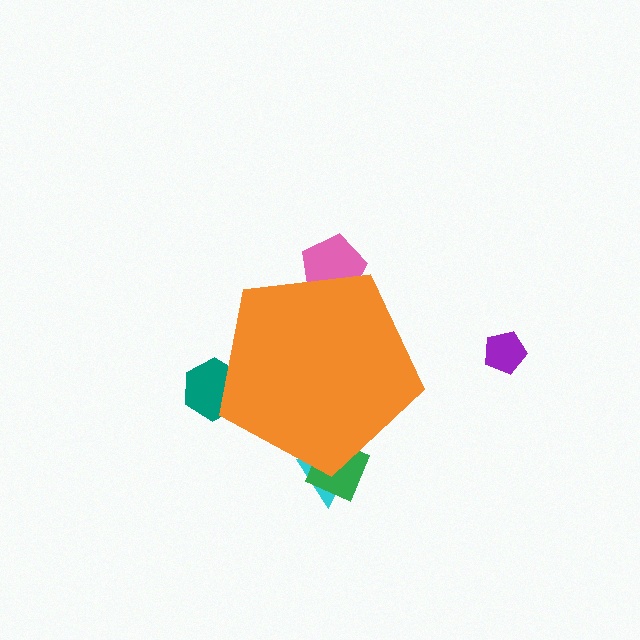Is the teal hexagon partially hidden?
Yes, the teal hexagon is partially hidden behind the orange pentagon.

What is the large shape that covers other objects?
An orange pentagon.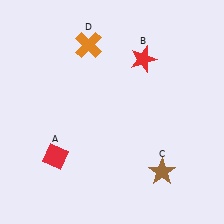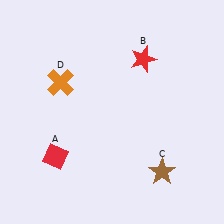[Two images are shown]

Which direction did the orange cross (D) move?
The orange cross (D) moved down.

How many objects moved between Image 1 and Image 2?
1 object moved between the two images.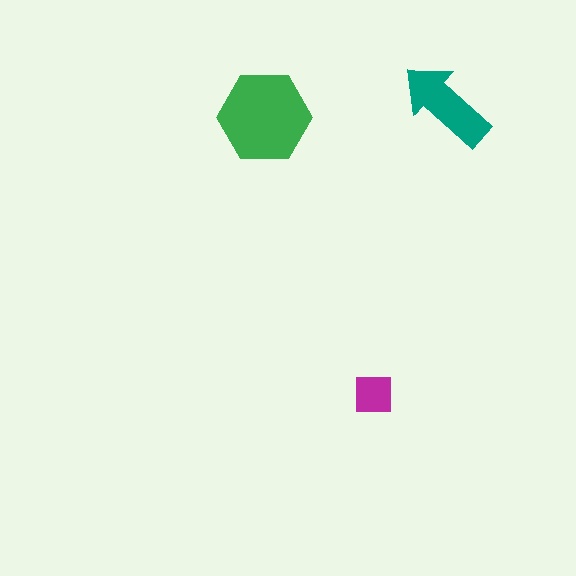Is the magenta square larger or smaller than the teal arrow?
Smaller.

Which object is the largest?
The green hexagon.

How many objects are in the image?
There are 3 objects in the image.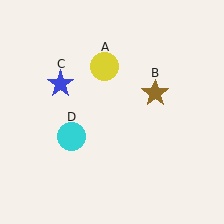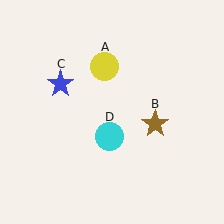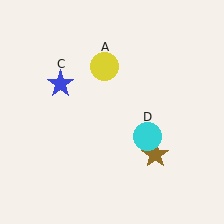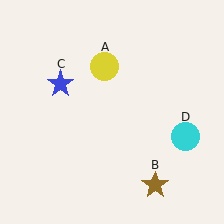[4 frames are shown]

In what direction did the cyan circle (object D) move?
The cyan circle (object D) moved right.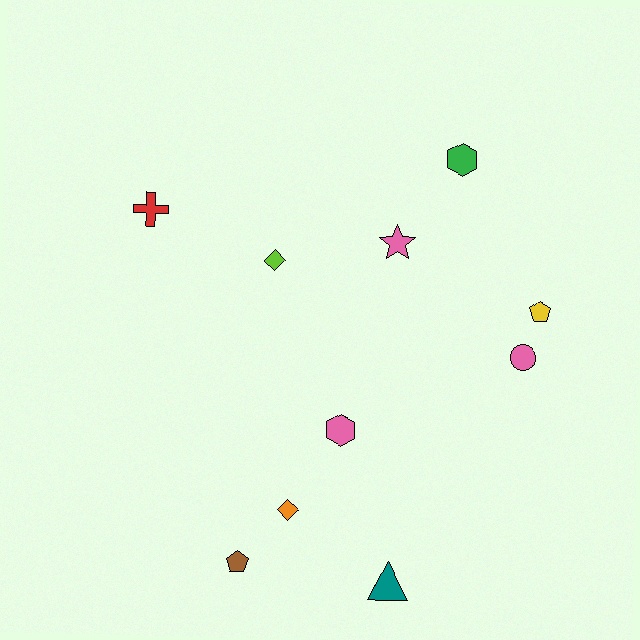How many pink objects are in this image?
There are 3 pink objects.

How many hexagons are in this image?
There are 2 hexagons.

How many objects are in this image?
There are 10 objects.